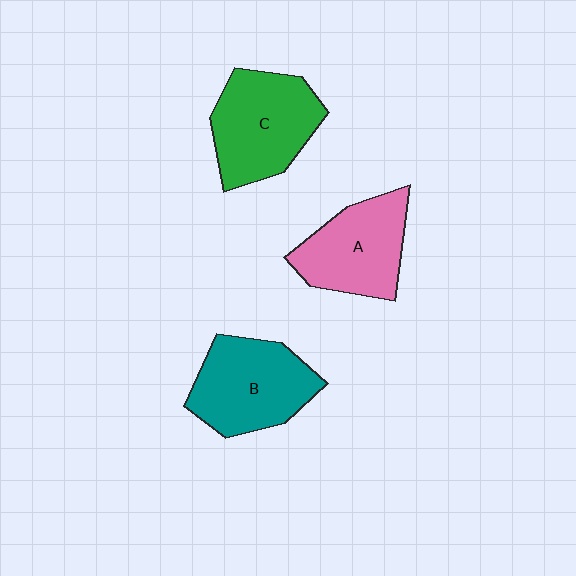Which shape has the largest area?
Shape C (green).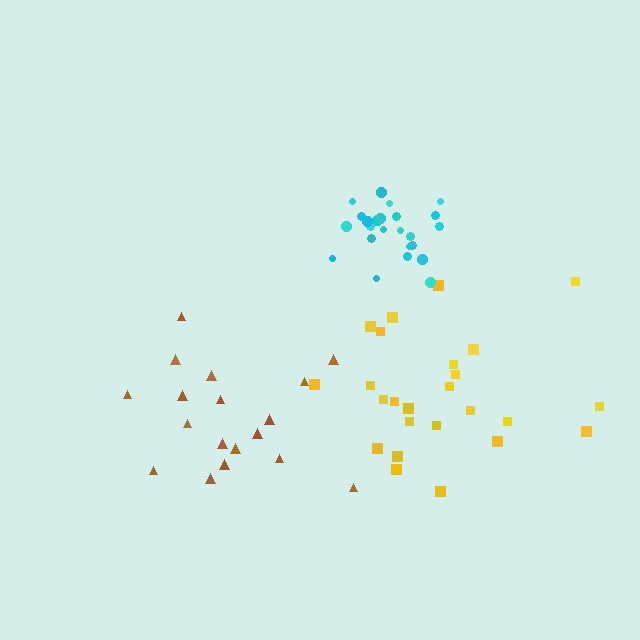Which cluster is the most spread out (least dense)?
Brown.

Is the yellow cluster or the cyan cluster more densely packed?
Cyan.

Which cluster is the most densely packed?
Cyan.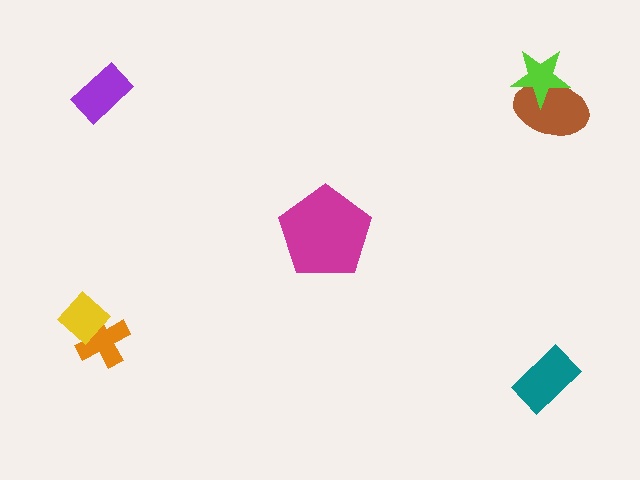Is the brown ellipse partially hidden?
Yes, it is partially covered by another shape.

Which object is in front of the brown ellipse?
The lime star is in front of the brown ellipse.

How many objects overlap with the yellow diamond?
1 object overlaps with the yellow diamond.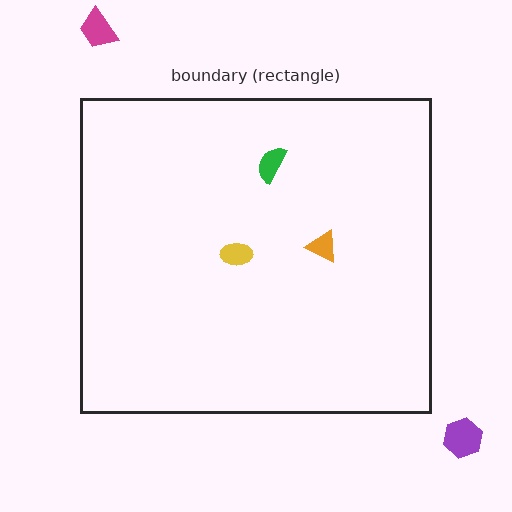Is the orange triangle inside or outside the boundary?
Inside.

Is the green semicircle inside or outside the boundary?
Inside.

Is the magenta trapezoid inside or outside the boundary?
Outside.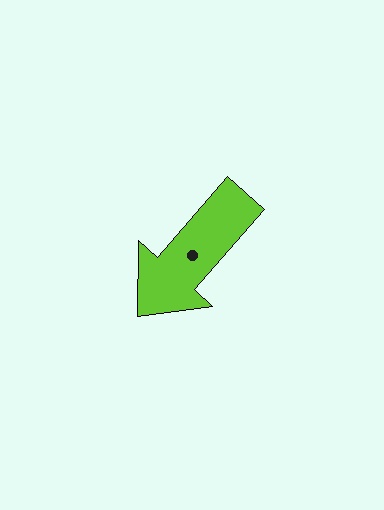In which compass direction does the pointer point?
Southwest.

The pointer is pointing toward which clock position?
Roughly 7 o'clock.